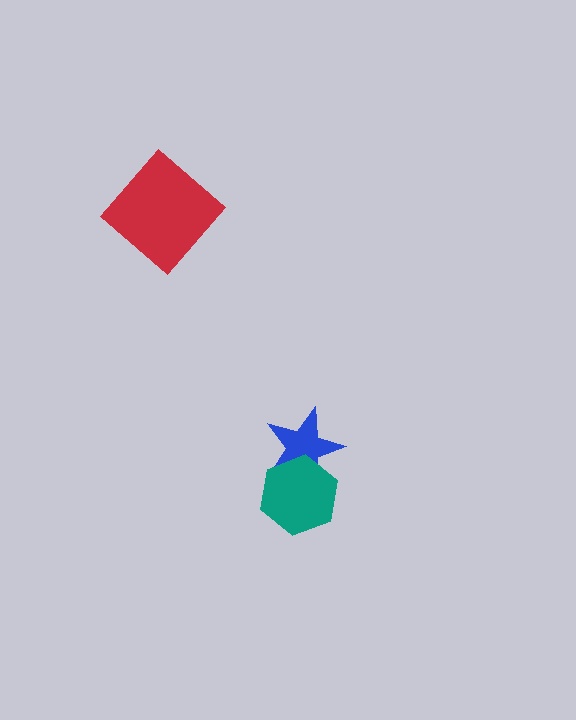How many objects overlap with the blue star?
1 object overlaps with the blue star.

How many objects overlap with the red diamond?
0 objects overlap with the red diamond.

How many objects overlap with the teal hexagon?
1 object overlaps with the teal hexagon.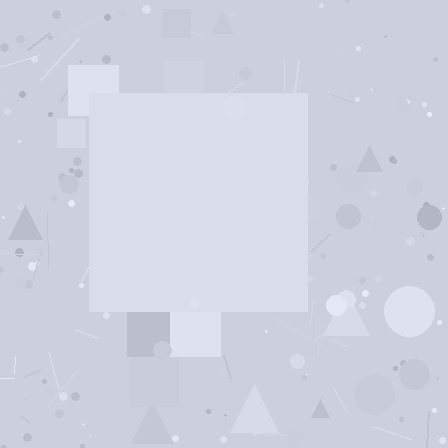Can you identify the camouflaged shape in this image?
The camouflaged shape is a square.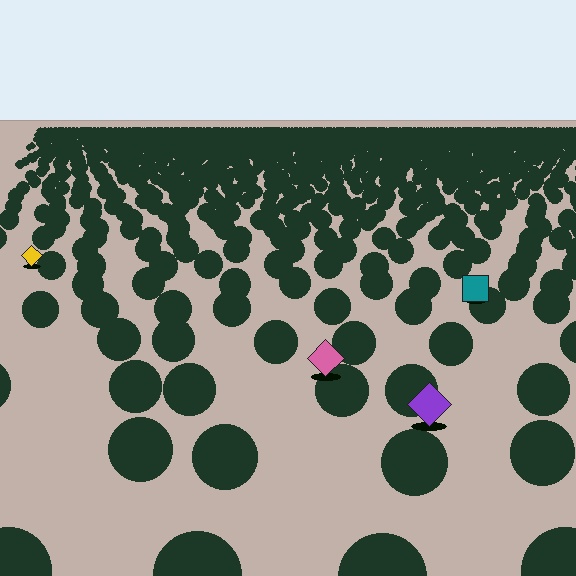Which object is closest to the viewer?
The purple diamond is closest. The texture marks near it are larger and more spread out.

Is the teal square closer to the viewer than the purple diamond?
No. The purple diamond is closer — you can tell from the texture gradient: the ground texture is coarser near it.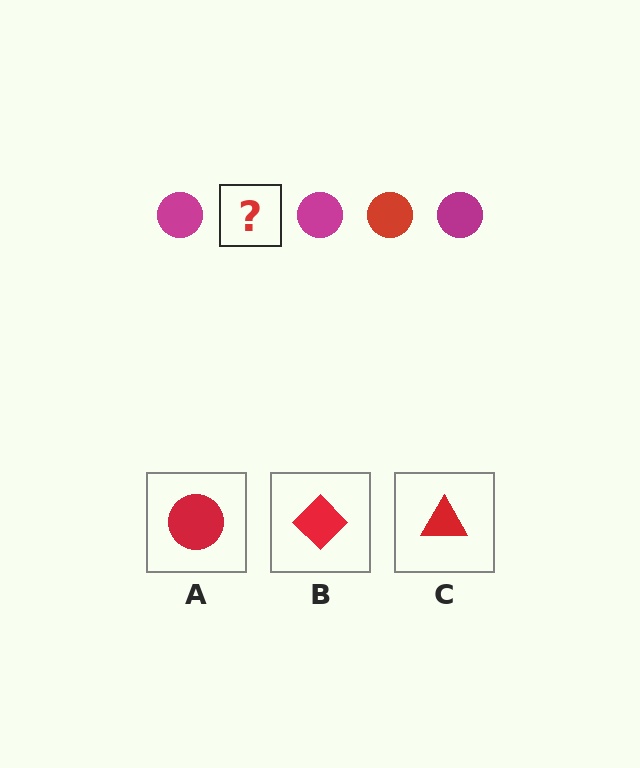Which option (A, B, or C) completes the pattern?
A.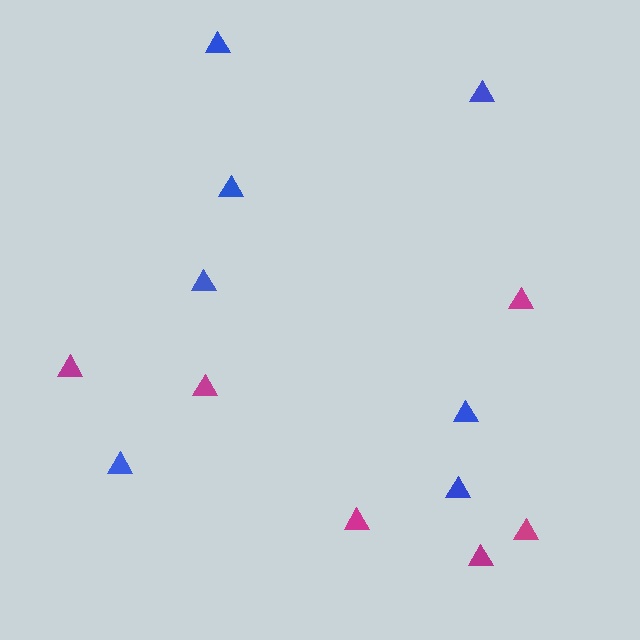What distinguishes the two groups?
There are 2 groups: one group of magenta triangles (6) and one group of blue triangles (7).